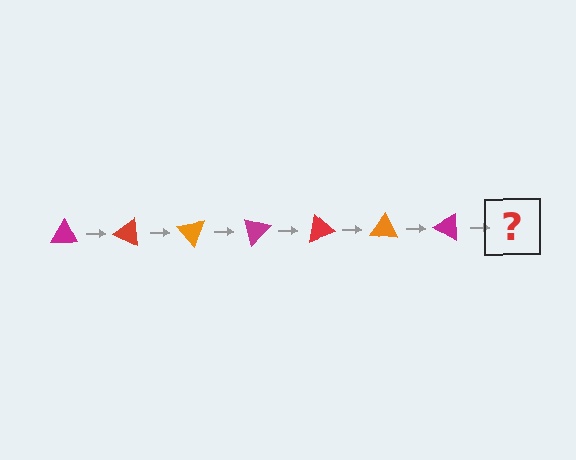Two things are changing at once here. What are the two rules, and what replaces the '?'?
The two rules are that it rotates 25 degrees each step and the color cycles through magenta, red, and orange. The '?' should be a red triangle, rotated 175 degrees from the start.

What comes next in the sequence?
The next element should be a red triangle, rotated 175 degrees from the start.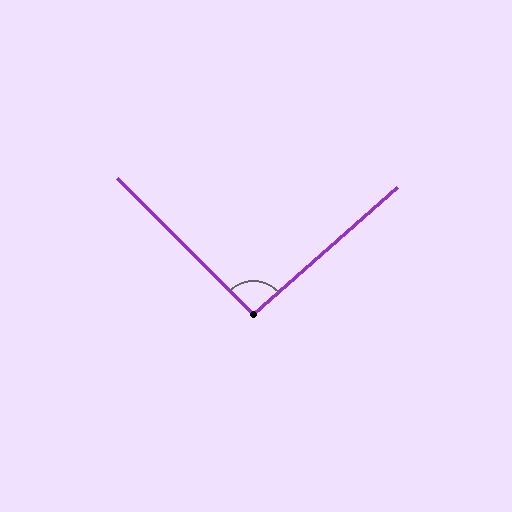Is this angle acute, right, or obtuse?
It is approximately a right angle.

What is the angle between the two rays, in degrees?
Approximately 93 degrees.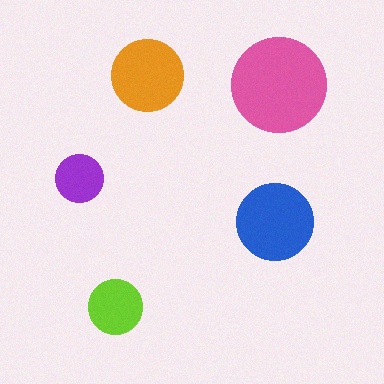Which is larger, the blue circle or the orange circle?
The blue one.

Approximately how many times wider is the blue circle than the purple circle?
About 1.5 times wider.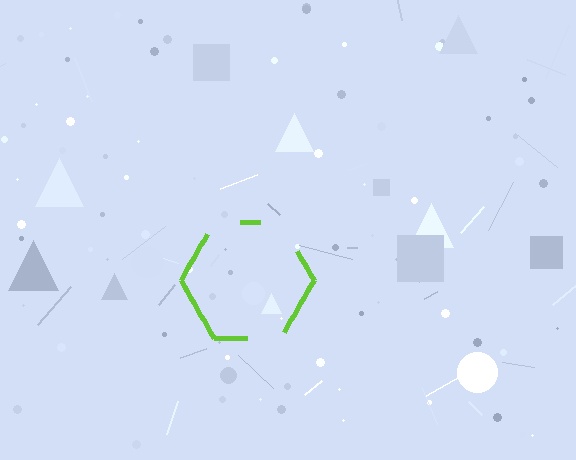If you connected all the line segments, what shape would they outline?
They would outline a hexagon.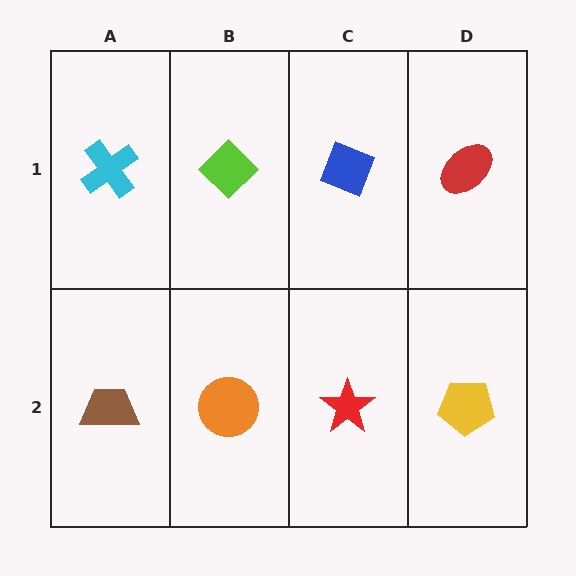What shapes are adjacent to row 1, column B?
An orange circle (row 2, column B), a cyan cross (row 1, column A), a blue diamond (row 1, column C).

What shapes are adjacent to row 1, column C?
A red star (row 2, column C), a lime diamond (row 1, column B), a red ellipse (row 1, column D).